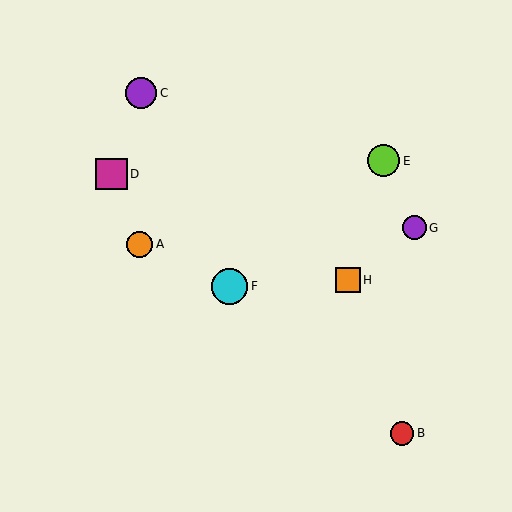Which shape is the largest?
The cyan circle (labeled F) is the largest.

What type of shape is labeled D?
Shape D is a magenta square.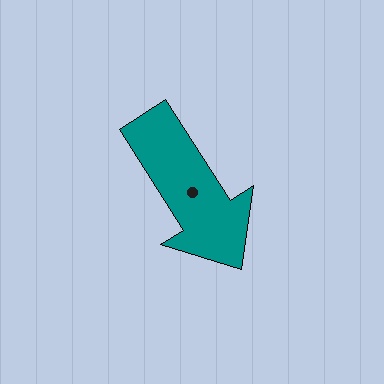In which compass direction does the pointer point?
Southeast.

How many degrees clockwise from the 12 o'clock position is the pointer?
Approximately 148 degrees.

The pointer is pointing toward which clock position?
Roughly 5 o'clock.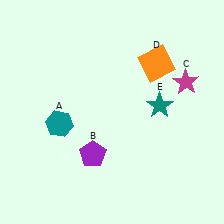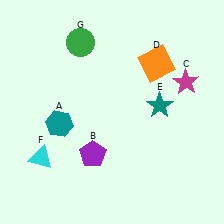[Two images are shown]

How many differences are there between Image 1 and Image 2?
There are 2 differences between the two images.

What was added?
A cyan triangle (F), a green circle (G) were added in Image 2.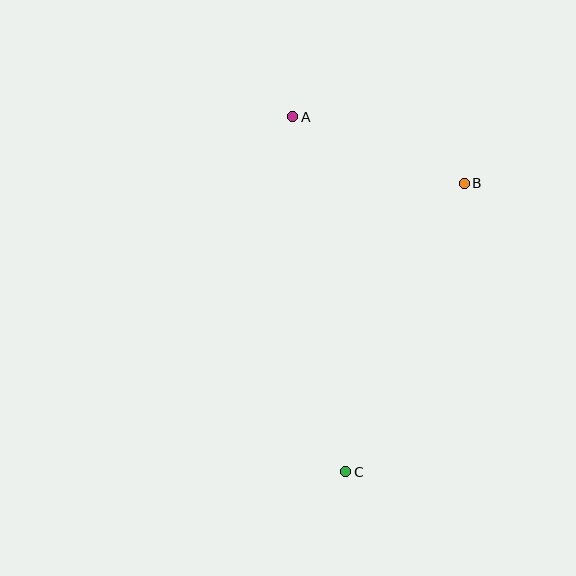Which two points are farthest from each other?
Points A and C are farthest from each other.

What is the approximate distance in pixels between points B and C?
The distance between B and C is approximately 312 pixels.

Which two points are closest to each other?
Points A and B are closest to each other.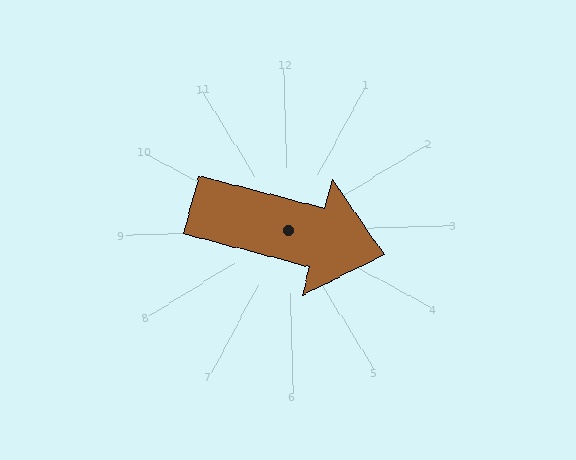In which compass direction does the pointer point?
East.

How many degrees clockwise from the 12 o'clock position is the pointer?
Approximately 106 degrees.